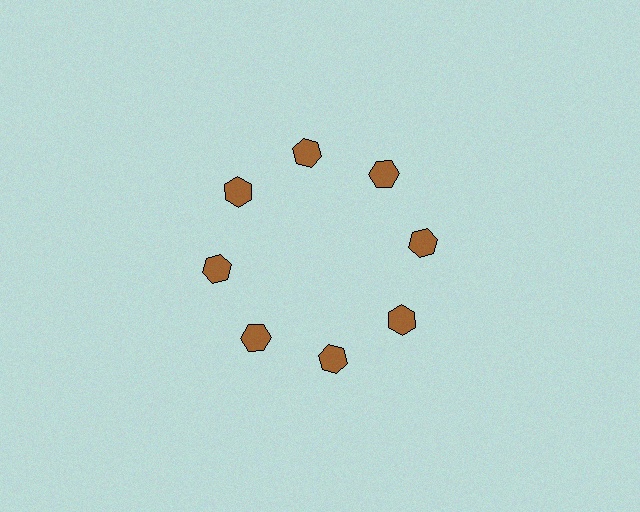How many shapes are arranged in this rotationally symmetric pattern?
There are 8 shapes, arranged in 8 groups of 1.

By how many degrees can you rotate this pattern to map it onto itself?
The pattern maps onto itself every 45 degrees of rotation.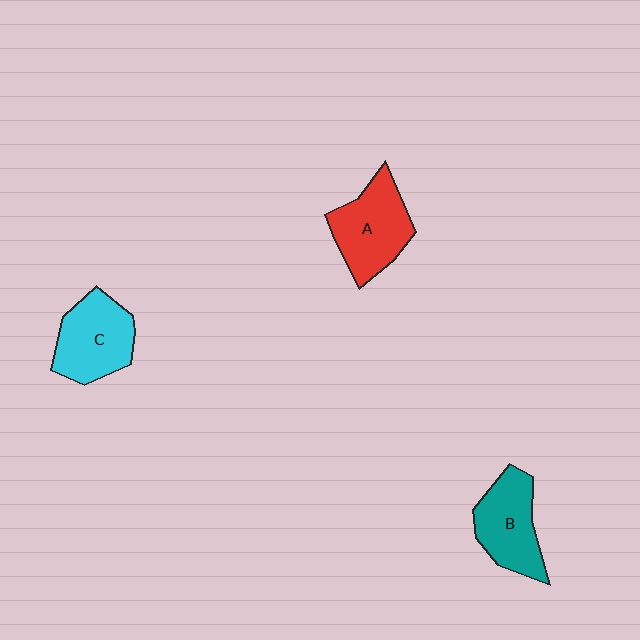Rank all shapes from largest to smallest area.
From largest to smallest: A (red), C (cyan), B (teal).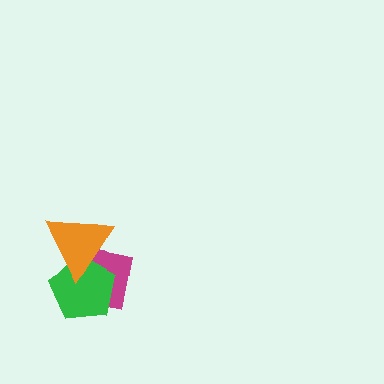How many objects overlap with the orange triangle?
2 objects overlap with the orange triangle.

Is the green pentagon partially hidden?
Yes, it is partially covered by another shape.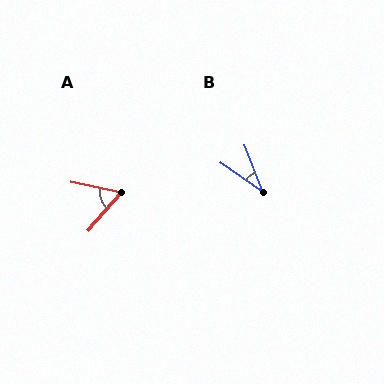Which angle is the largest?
A, at approximately 61 degrees.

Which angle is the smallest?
B, at approximately 34 degrees.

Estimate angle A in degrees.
Approximately 61 degrees.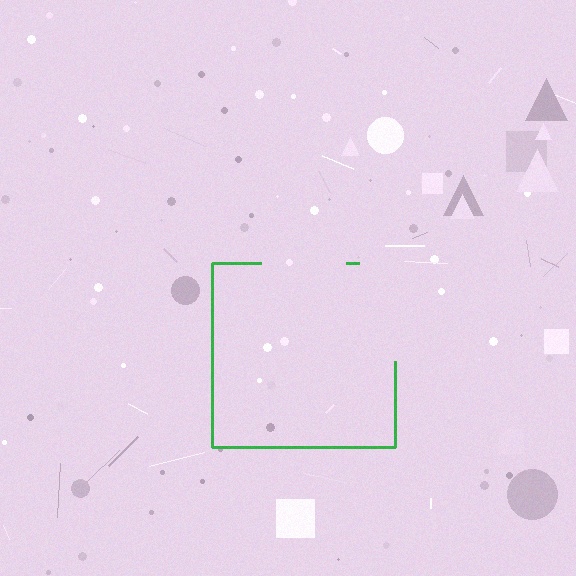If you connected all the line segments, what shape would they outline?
They would outline a square.